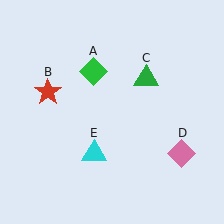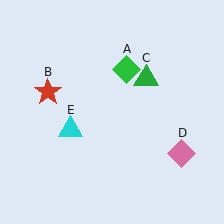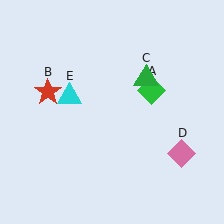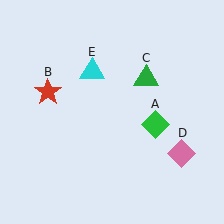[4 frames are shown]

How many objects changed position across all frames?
2 objects changed position: green diamond (object A), cyan triangle (object E).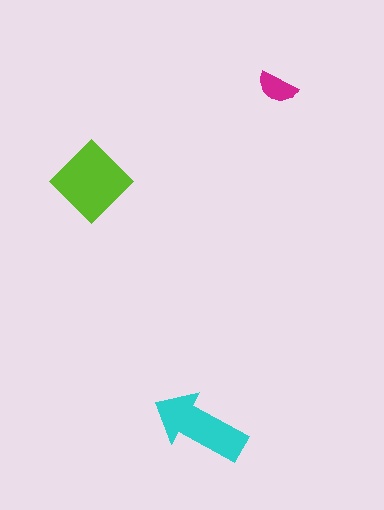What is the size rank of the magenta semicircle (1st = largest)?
3rd.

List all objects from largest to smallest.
The lime diamond, the cyan arrow, the magenta semicircle.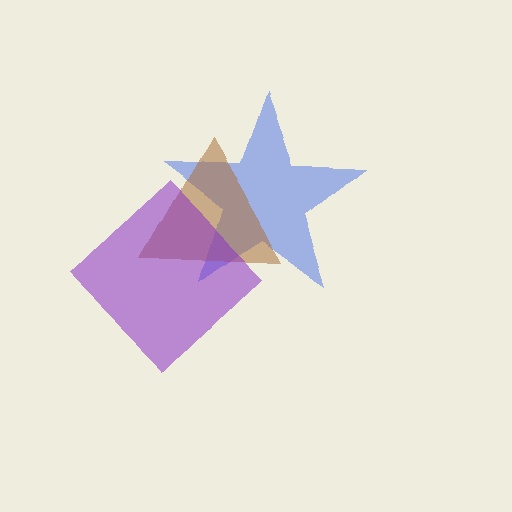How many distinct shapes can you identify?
There are 3 distinct shapes: a blue star, a brown triangle, a purple diamond.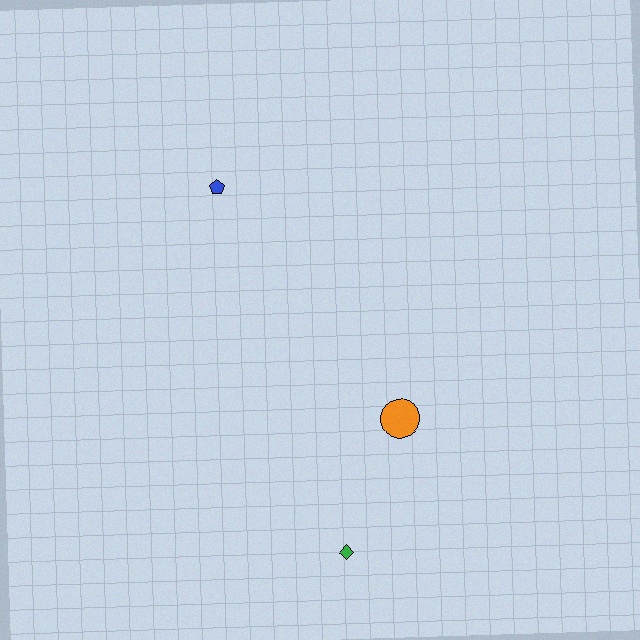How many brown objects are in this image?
There are no brown objects.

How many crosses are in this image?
There are no crosses.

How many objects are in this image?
There are 3 objects.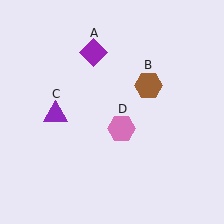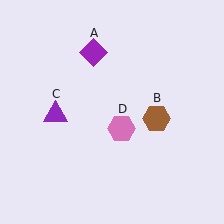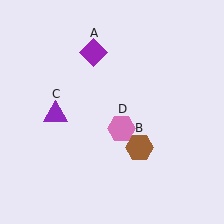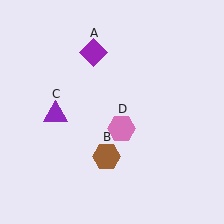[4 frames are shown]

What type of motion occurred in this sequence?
The brown hexagon (object B) rotated clockwise around the center of the scene.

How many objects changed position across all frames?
1 object changed position: brown hexagon (object B).